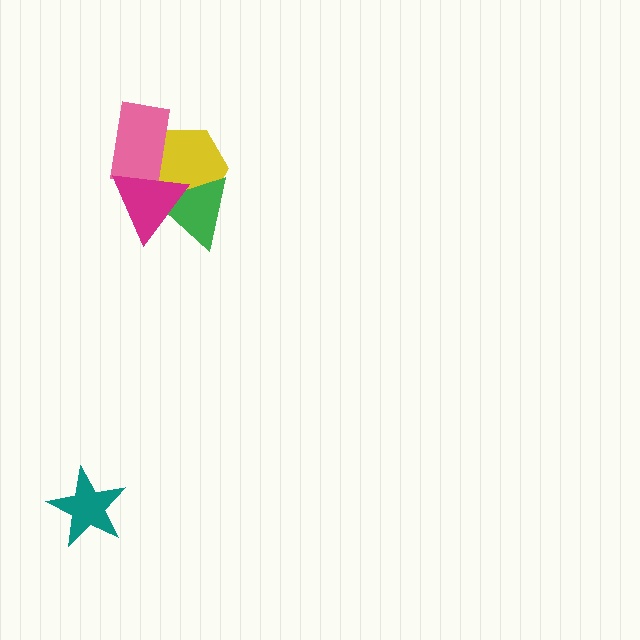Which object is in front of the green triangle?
The magenta triangle is in front of the green triangle.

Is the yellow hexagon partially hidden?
Yes, it is partially covered by another shape.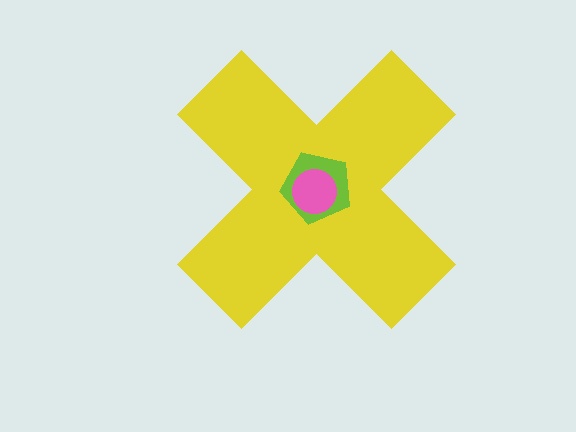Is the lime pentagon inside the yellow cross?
Yes.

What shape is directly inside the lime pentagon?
The pink circle.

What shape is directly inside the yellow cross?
The lime pentagon.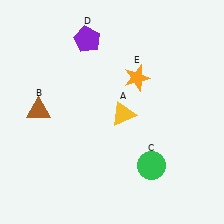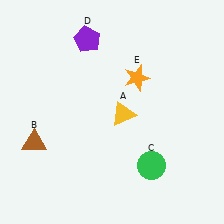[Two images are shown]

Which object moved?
The brown triangle (B) moved down.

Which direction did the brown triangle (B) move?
The brown triangle (B) moved down.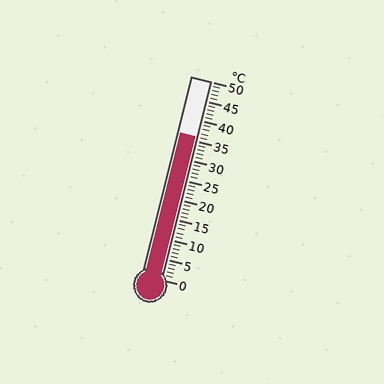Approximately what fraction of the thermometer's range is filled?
The thermometer is filled to approximately 70% of its range.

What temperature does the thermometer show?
The thermometer shows approximately 36°C.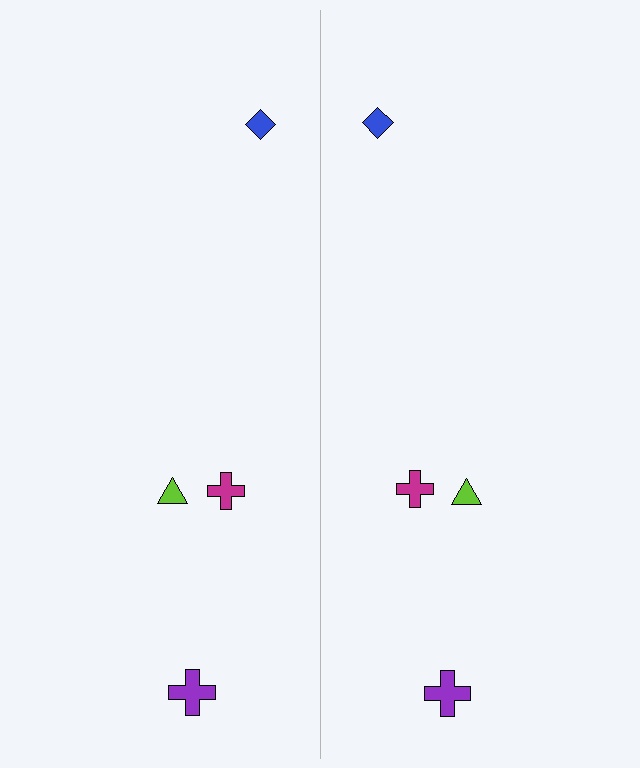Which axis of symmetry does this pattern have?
The pattern has a vertical axis of symmetry running through the center of the image.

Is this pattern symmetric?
Yes, this pattern has bilateral (reflection) symmetry.